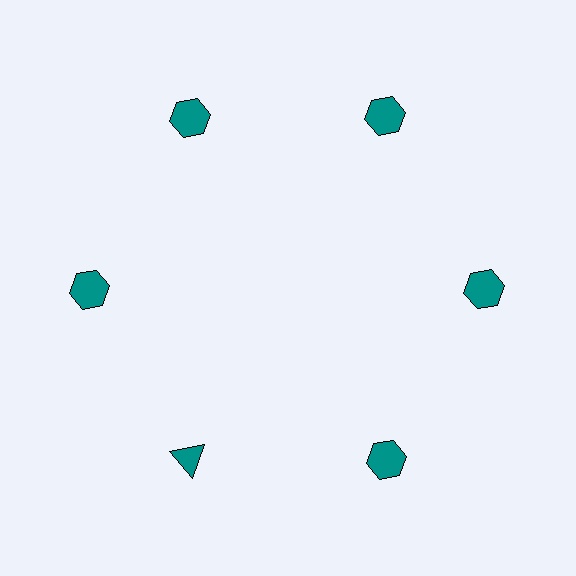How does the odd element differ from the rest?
It has a different shape: triangle instead of hexagon.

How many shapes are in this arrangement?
There are 6 shapes arranged in a ring pattern.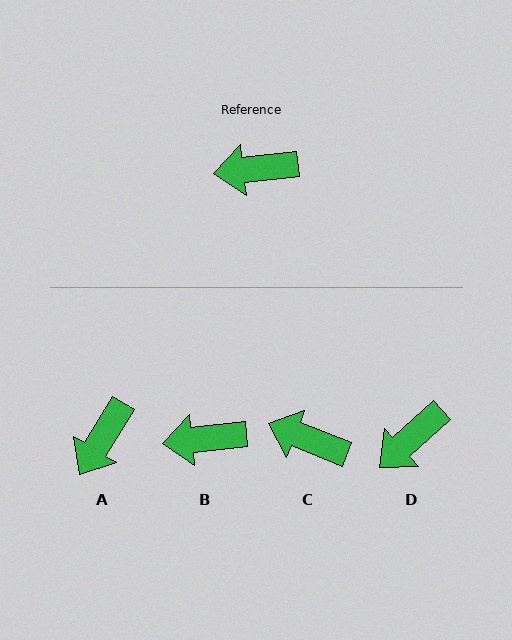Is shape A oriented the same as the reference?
No, it is off by about 52 degrees.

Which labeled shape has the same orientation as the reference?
B.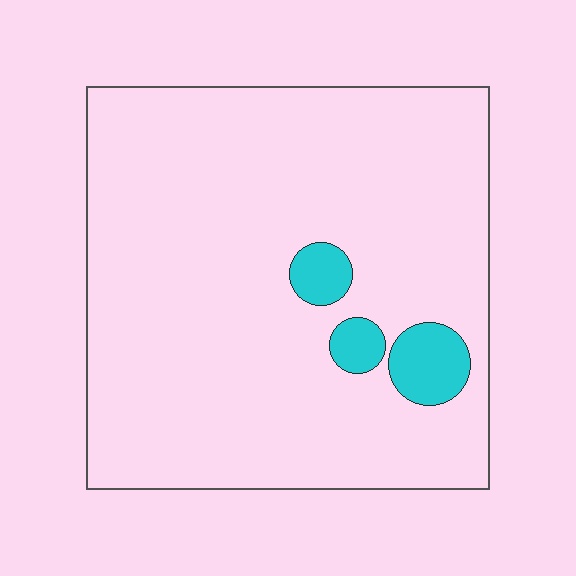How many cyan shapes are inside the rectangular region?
3.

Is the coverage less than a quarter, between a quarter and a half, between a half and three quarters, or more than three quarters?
Less than a quarter.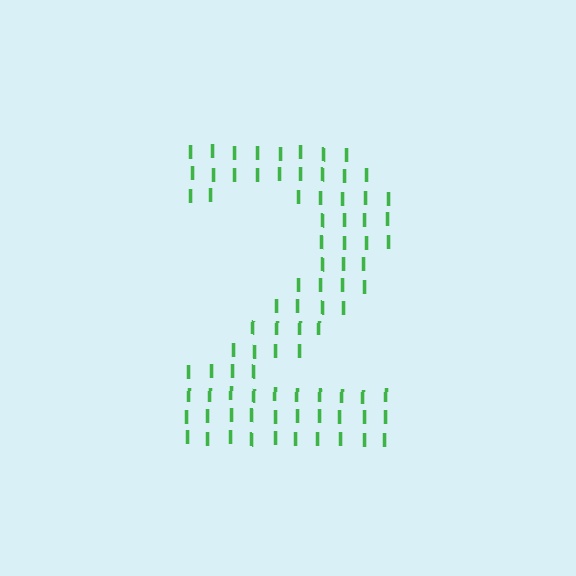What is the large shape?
The large shape is the digit 2.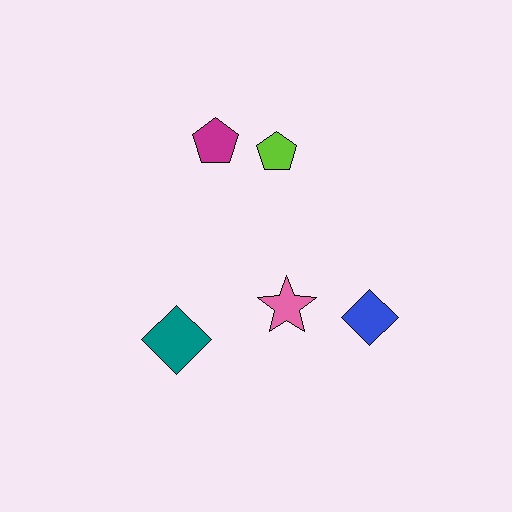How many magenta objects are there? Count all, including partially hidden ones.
There is 1 magenta object.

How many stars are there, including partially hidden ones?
There is 1 star.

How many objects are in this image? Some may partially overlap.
There are 5 objects.